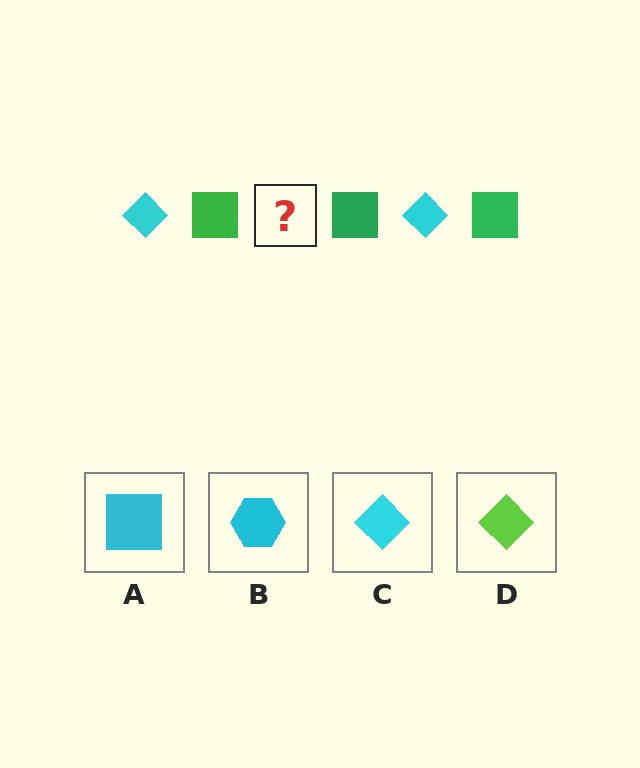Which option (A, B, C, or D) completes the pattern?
C.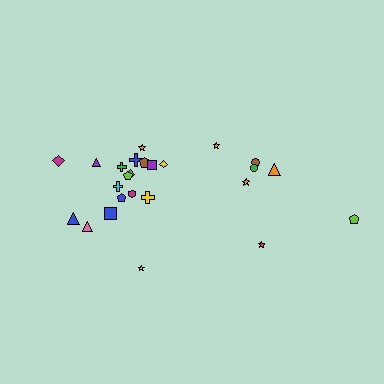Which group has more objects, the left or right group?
The left group.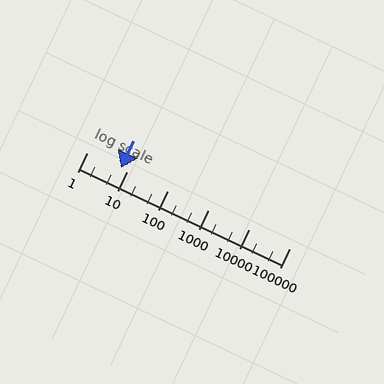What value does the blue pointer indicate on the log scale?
The pointer indicates approximately 7.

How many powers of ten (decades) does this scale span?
The scale spans 5 decades, from 1 to 100000.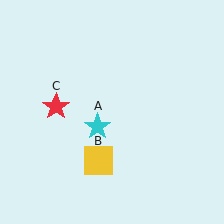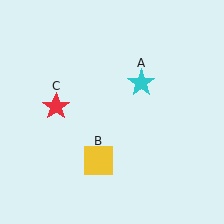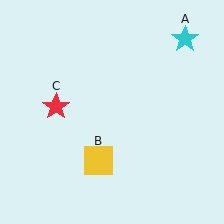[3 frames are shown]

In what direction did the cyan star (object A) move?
The cyan star (object A) moved up and to the right.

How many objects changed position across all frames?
1 object changed position: cyan star (object A).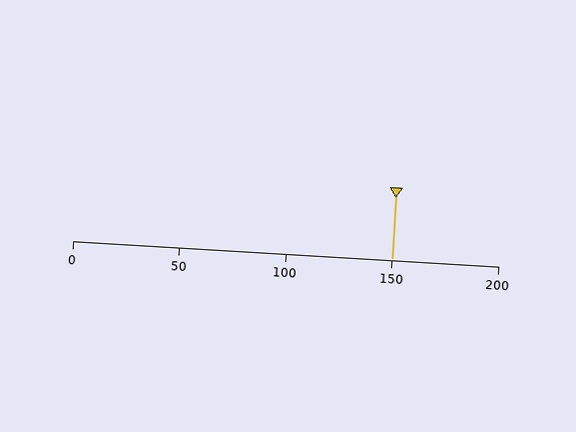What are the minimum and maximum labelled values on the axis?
The axis runs from 0 to 200.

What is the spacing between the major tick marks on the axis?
The major ticks are spaced 50 apart.